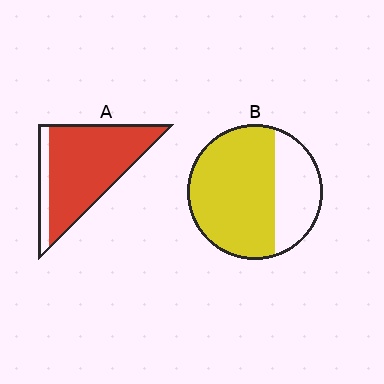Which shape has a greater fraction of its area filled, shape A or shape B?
Shape A.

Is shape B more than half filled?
Yes.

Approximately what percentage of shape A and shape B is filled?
A is approximately 85% and B is approximately 70%.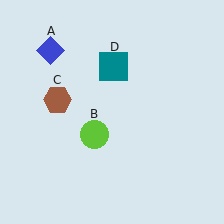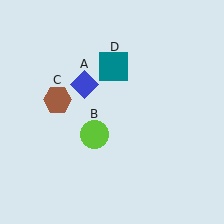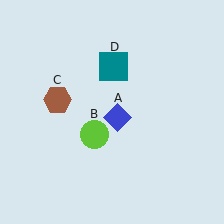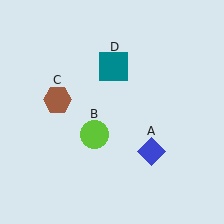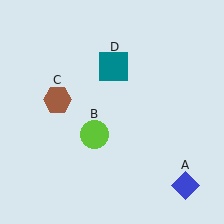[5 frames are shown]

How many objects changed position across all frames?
1 object changed position: blue diamond (object A).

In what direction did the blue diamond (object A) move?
The blue diamond (object A) moved down and to the right.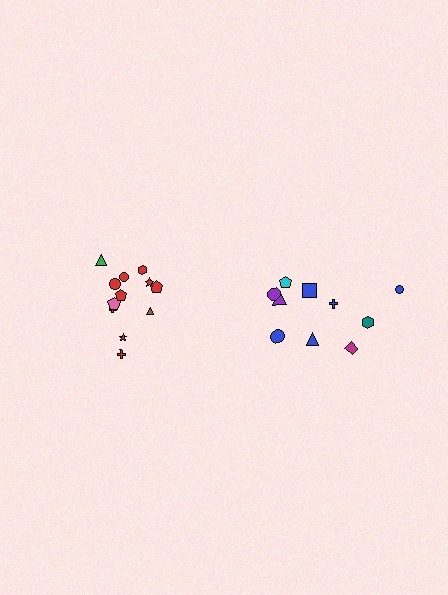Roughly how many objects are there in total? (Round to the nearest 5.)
Roughly 20 objects in total.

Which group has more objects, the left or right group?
The left group.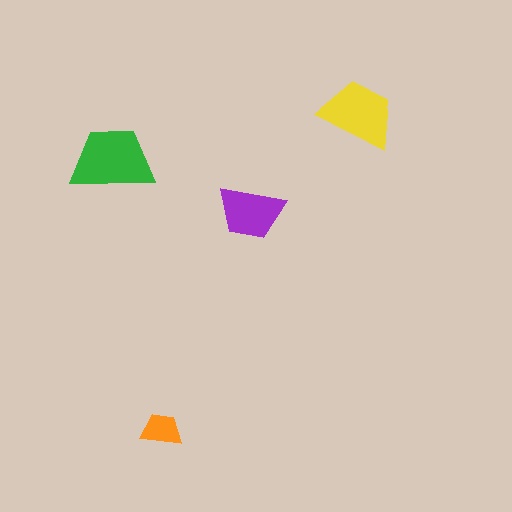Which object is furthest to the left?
The green trapezoid is leftmost.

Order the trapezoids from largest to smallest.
the green one, the yellow one, the purple one, the orange one.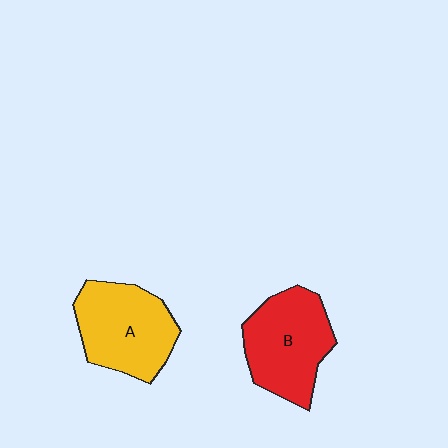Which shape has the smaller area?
Shape B (red).